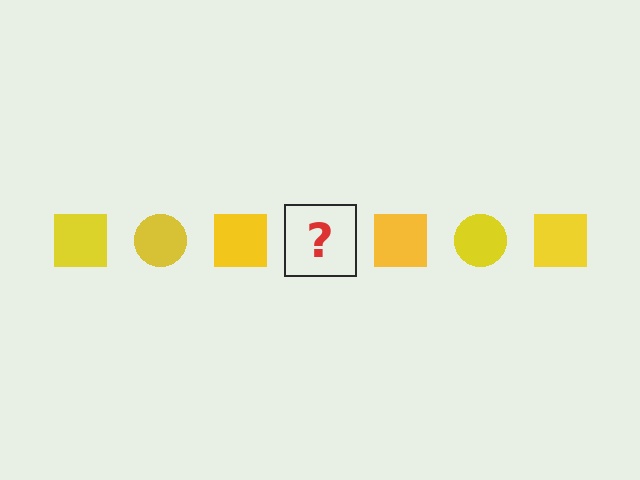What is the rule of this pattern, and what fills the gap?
The rule is that the pattern cycles through square, circle shapes in yellow. The gap should be filled with a yellow circle.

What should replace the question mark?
The question mark should be replaced with a yellow circle.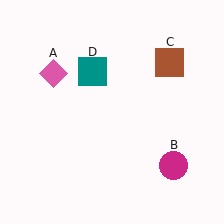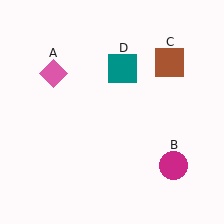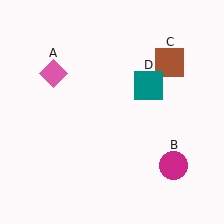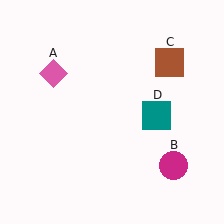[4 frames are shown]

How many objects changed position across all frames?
1 object changed position: teal square (object D).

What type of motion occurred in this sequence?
The teal square (object D) rotated clockwise around the center of the scene.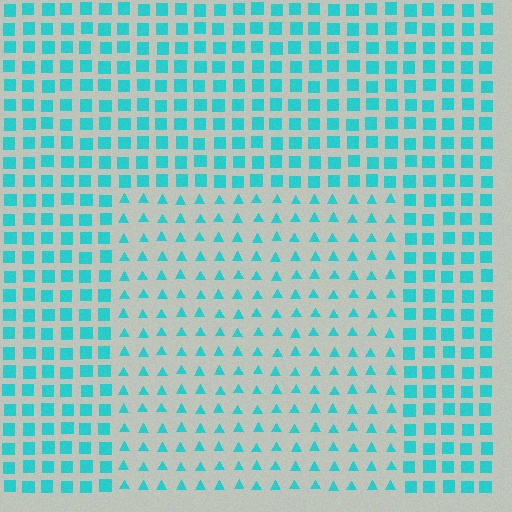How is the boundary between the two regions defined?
The boundary is defined by a change in element shape: triangles inside vs. squares outside. All elements share the same color and spacing.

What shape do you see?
I see a rectangle.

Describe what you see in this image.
The image is filled with small cyan elements arranged in a uniform grid. A rectangle-shaped region contains triangles, while the surrounding area contains squares. The boundary is defined purely by the change in element shape.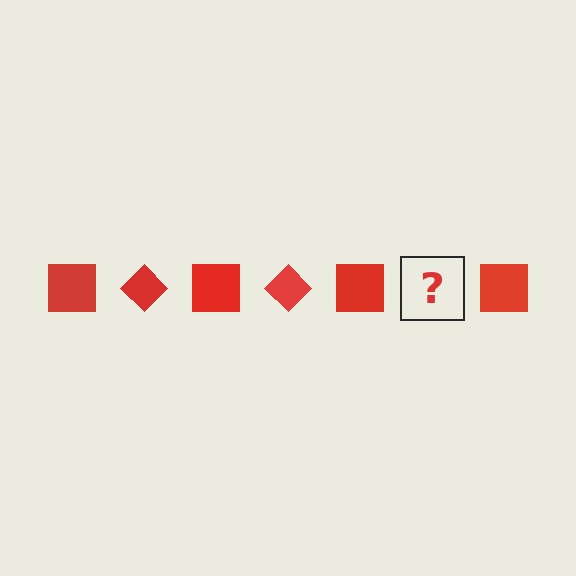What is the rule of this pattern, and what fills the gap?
The rule is that the pattern cycles through square, diamond shapes in red. The gap should be filled with a red diamond.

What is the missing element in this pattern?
The missing element is a red diamond.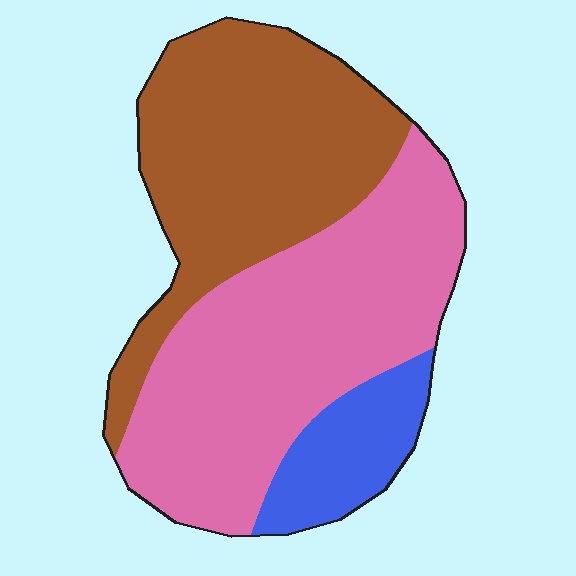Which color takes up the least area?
Blue, at roughly 10%.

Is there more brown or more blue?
Brown.